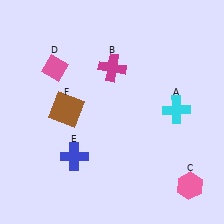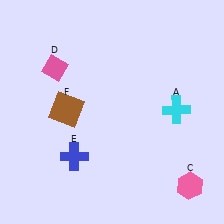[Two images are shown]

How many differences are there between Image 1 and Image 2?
There is 1 difference between the two images.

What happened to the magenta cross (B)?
The magenta cross (B) was removed in Image 2. It was in the top-right area of Image 1.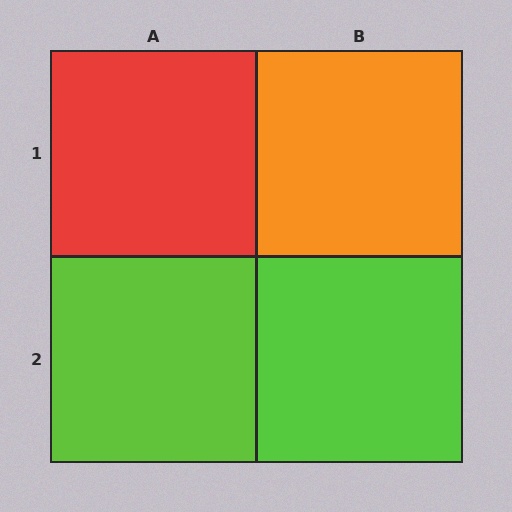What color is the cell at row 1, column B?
Orange.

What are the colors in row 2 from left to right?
Lime, lime.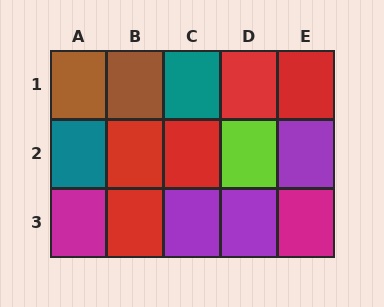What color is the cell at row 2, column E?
Purple.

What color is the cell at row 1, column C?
Teal.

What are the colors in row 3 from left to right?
Magenta, red, purple, purple, magenta.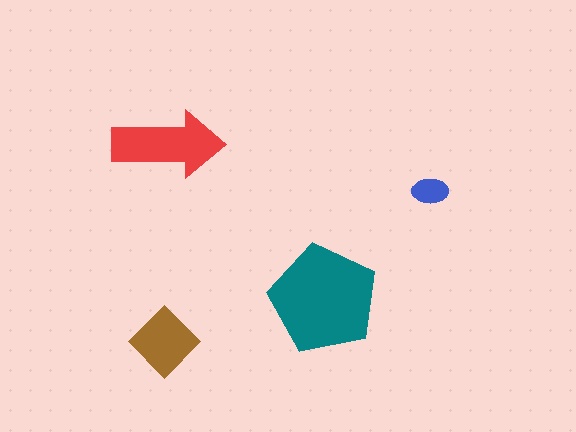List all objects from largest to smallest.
The teal pentagon, the red arrow, the brown diamond, the blue ellipse.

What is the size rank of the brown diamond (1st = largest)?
3rd.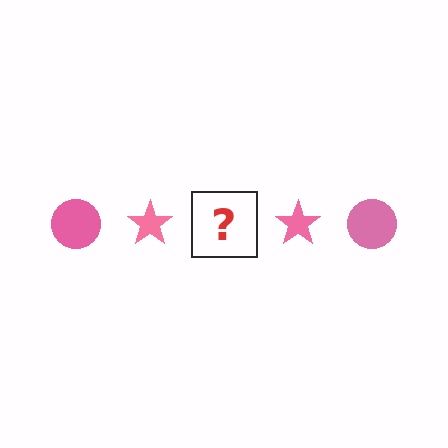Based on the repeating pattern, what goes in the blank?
The blank should be a pink circle.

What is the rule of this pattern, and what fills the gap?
The rule is that the pattern cycles through circle, star shapes in pink. The gap should be filled with a pink circle.